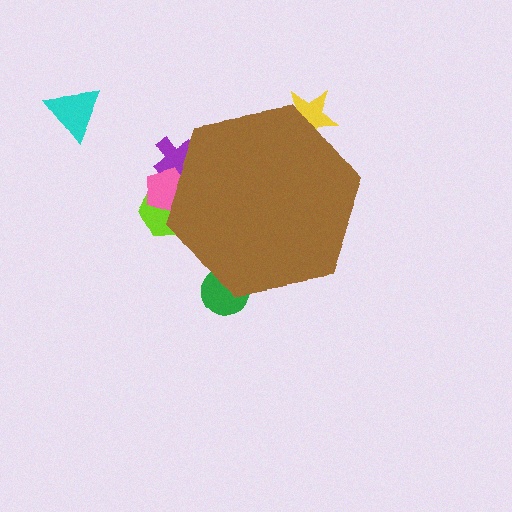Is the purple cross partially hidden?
Yes, the purple cross is partially hidden behind the brown hexagon.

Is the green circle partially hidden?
Yes, the green circle is partially hidden behind the brown hexagon.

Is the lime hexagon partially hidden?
Yes, the lime hexagon is partially hidden behind the brown hexagon.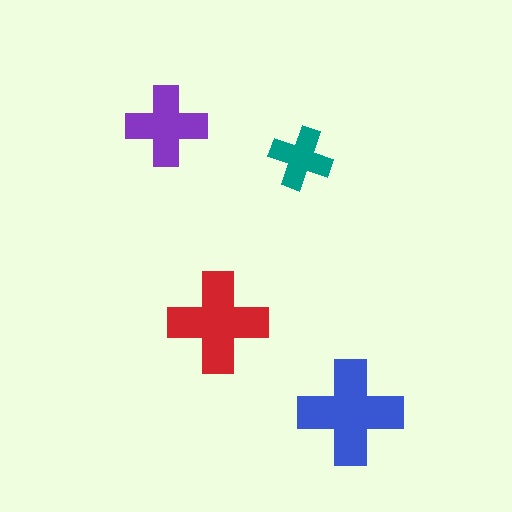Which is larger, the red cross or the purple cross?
The red one.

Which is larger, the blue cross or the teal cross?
The blue one.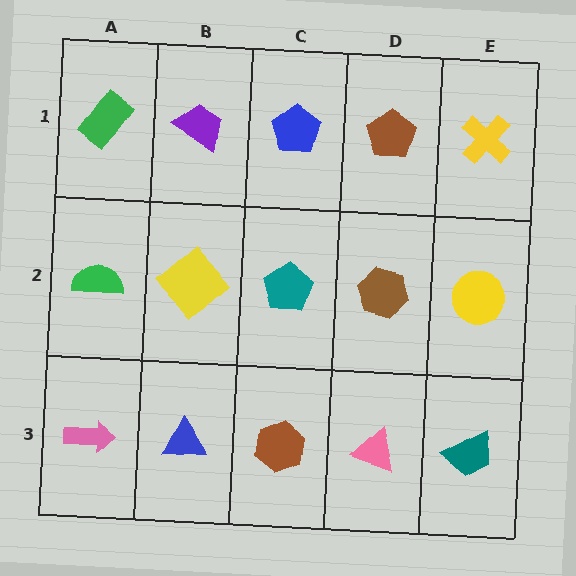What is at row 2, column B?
A yellow diamond.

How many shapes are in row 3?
5 shapes.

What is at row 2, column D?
A brown hexagon.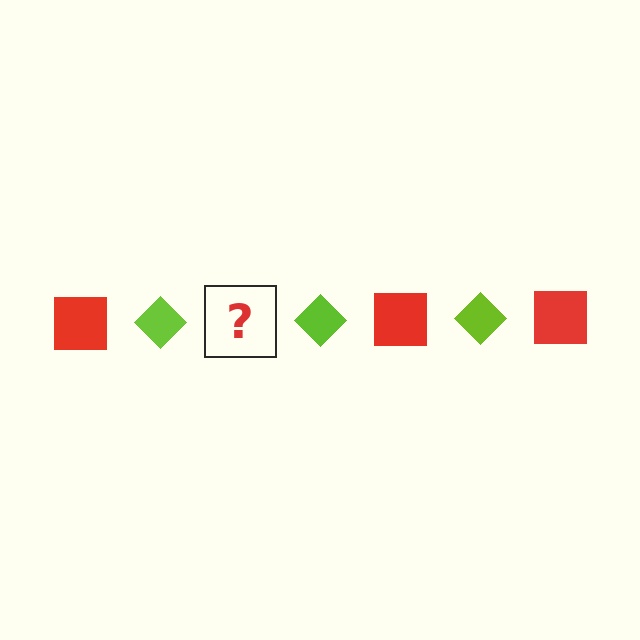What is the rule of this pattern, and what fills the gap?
The rule is that the pattern alternates between red square and lime diamond. The gap should be filled with a red square.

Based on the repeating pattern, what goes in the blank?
The blank should be a red square.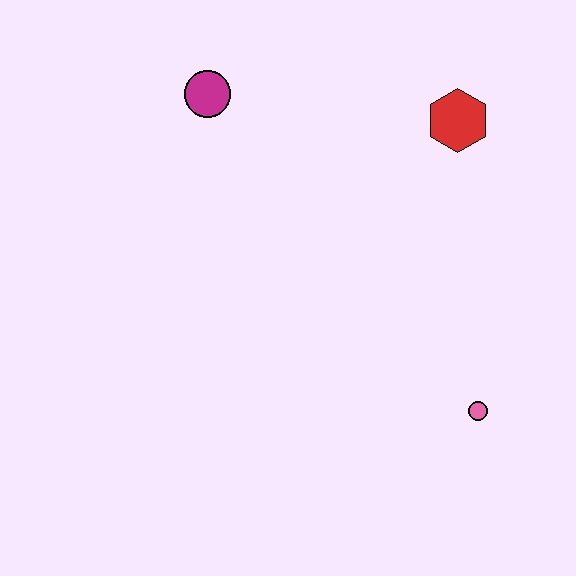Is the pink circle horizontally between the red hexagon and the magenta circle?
No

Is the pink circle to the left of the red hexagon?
No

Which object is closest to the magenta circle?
The red hexagon is closest to the magenta circle.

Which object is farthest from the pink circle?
The magenta circle is farthest from the pink circle.